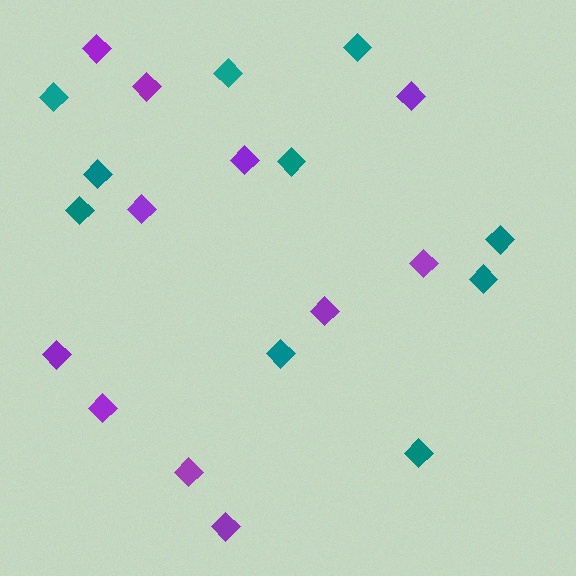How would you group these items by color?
There are 2 groups: one group of purple diamonds (11) and one group of teal diamonds (10).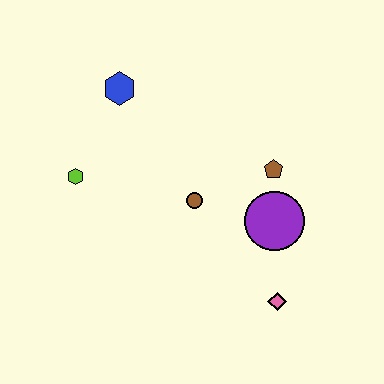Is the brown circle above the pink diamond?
Yes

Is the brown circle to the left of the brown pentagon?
Yes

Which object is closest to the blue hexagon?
The lime hexagon is closest to the blue hexagon.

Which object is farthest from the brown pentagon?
The lime hexagon is farthest from the brown pentagon.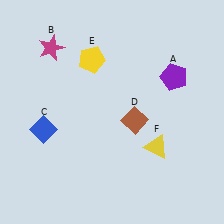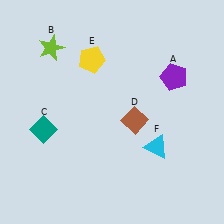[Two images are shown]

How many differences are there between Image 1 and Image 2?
There are 3 differences between the two images.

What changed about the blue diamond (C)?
In Image 1, C is blue. In Image 2, it changed to teal.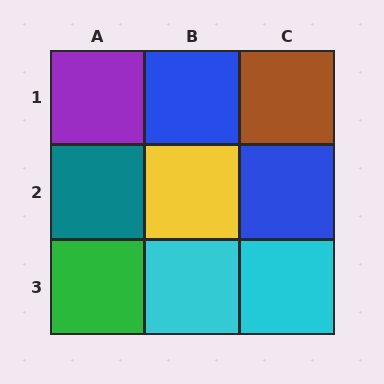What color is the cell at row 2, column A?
Teal.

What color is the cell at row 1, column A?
Purple.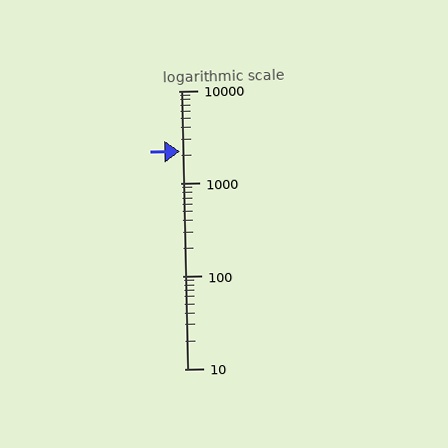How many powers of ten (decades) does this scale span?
The scale spans 3 decades, from 10 to 10000.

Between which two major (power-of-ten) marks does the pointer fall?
The pointer is between 1000 and 10000.